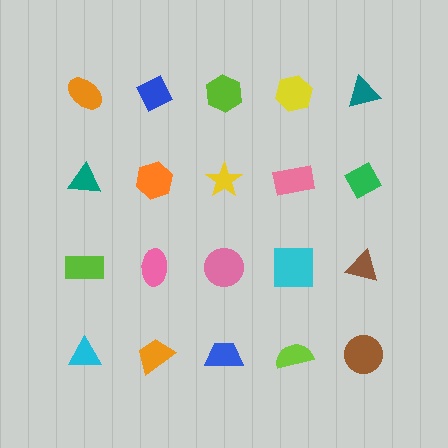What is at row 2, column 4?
A pink rectangle.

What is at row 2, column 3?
A yellow star.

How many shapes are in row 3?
5 shapes.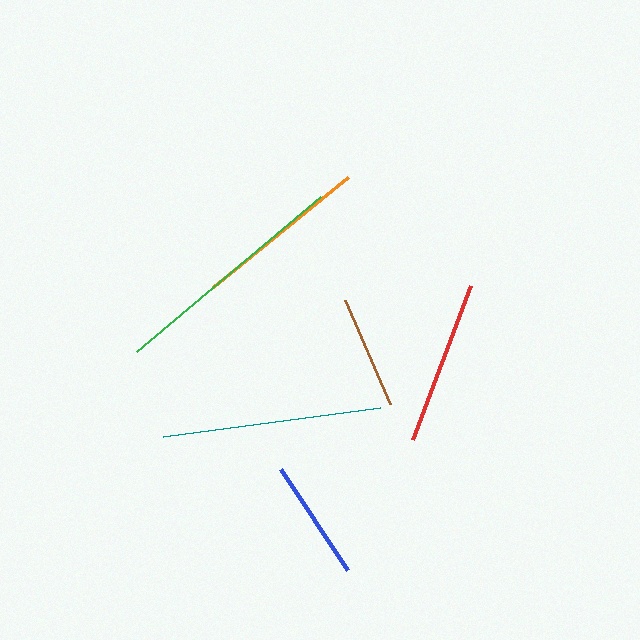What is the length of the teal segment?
The teal segment is approximately 220 pixels long.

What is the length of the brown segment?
The brown segment is approximately 113 pixels long.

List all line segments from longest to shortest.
From longest to shortest: green, teal, orange, red, blue, brown.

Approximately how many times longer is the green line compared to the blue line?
The green line is approximately 2.0 times the length of the blue line.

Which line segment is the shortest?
The brown line is the shortest at approximately 113 pixels.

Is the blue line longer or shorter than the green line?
The green line is longer than the blue line.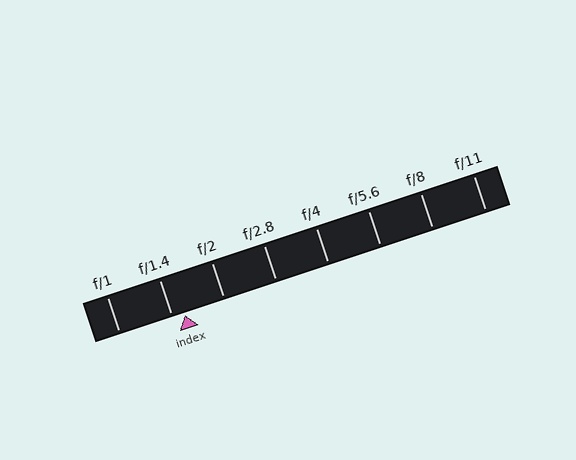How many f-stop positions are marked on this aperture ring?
There are 8 f-stop positions marked.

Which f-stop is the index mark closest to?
The index mark is closest to f/1.4.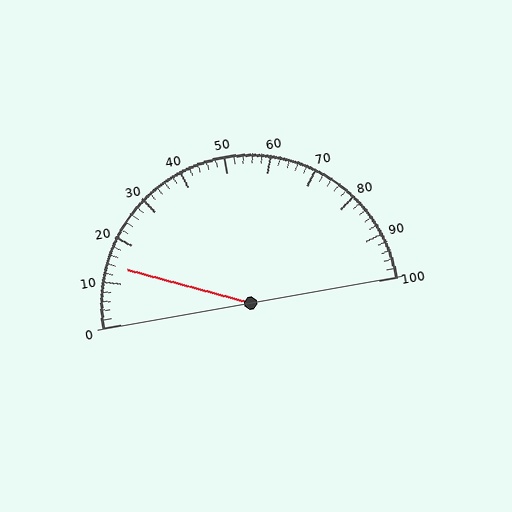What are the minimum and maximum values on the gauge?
The gauge ranges from 0 to 100.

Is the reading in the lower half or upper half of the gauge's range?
The reading is in the lower half of the range (0 to 100).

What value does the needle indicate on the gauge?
The needle indicates approximately 14.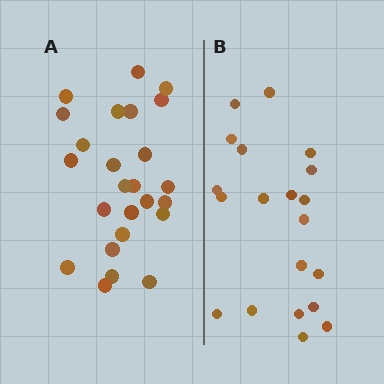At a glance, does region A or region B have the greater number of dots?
Region A (the left region) has more dots.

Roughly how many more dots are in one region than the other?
Region A has about 5 more dots than region B.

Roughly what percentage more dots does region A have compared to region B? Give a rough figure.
About 25% more.